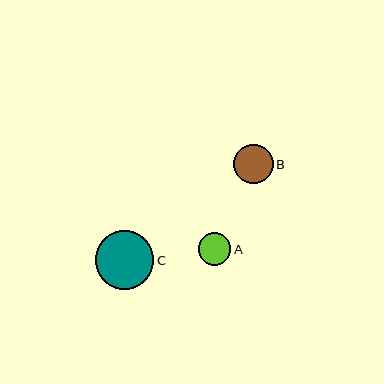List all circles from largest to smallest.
From largest to smallest: C, B, A.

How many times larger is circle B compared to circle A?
Circle B is approximately 1.2 times the size of circle A.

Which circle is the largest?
Circle C is the largest with a size of approximately 59 pixels.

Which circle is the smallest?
Circle A is the smallest with a size of approximately 33 pixels.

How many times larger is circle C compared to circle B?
Circle C is approximately 1.5 times the size of circle B.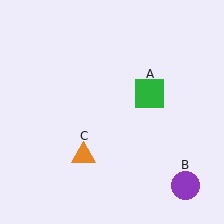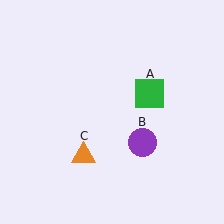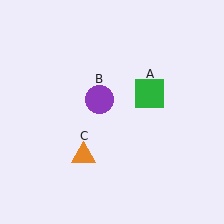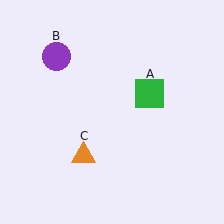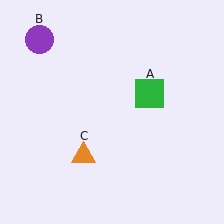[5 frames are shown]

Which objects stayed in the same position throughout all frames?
Green square (object A) and orange triangle (object C) remained stationary.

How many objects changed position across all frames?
1 object changed position: purple circle (object B).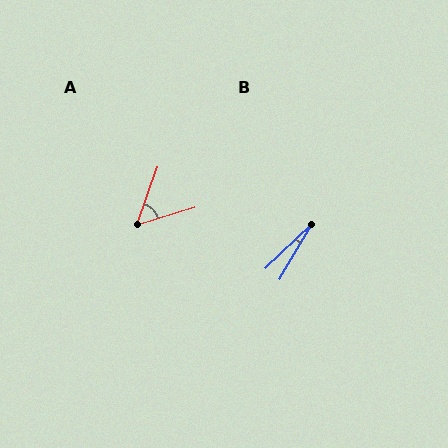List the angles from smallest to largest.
B (16°), A (54°).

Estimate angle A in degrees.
Approximately 54 degrees.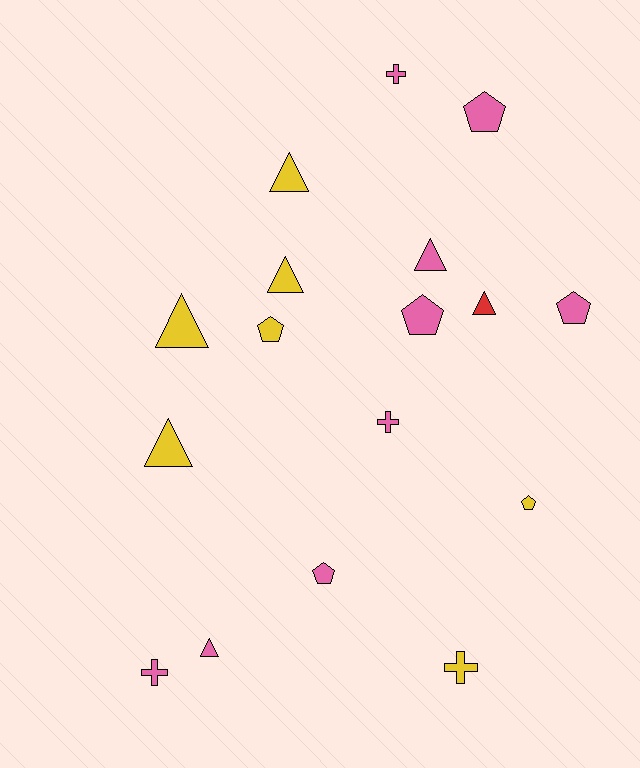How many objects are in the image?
There are 17 objects.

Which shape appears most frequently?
Triangle, with 7 objects.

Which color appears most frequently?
Pink, with 9 objects.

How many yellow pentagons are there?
There are 2 yellow pentagons.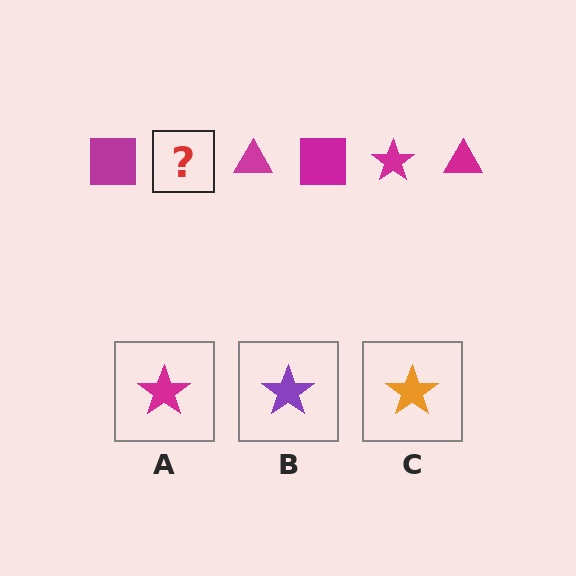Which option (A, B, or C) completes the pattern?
A.